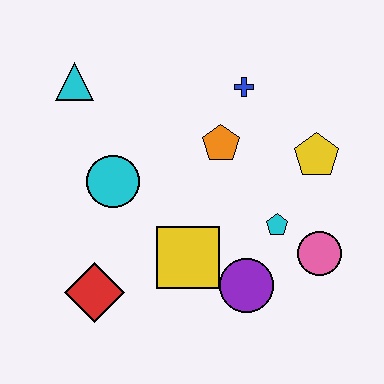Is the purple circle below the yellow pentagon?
Yes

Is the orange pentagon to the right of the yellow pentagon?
No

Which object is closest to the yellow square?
The purple circle is closest to the yellow square.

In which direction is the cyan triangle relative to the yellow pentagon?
The cyan triangle is to the left of the yellow pentagon.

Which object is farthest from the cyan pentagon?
The cyan triangle is farthest from the cyan pentagon.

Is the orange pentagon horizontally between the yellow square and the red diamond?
No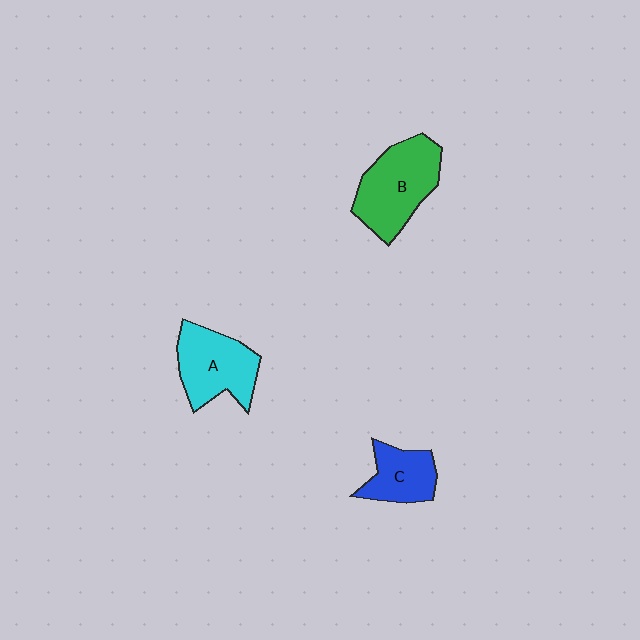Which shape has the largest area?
Shape B (green).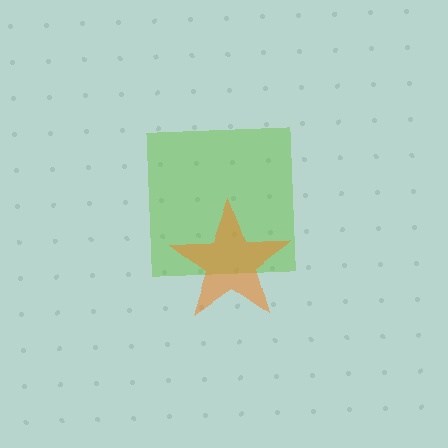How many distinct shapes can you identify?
There are 2 distinct shapes: a lime square, an orange star.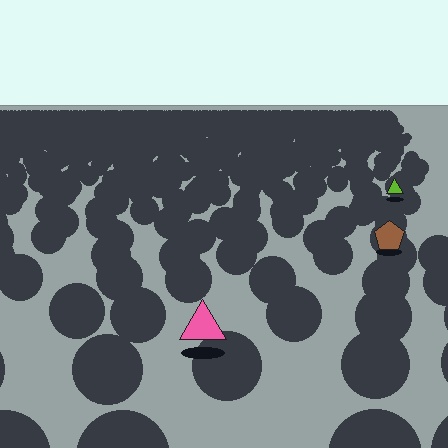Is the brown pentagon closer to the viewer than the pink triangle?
No. The pink triangle is closer — you can tell from the texture gradient: the ground texture is coarser near it.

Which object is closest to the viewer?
The pink triangle is closest. The texture marks near it are larger and more spread out.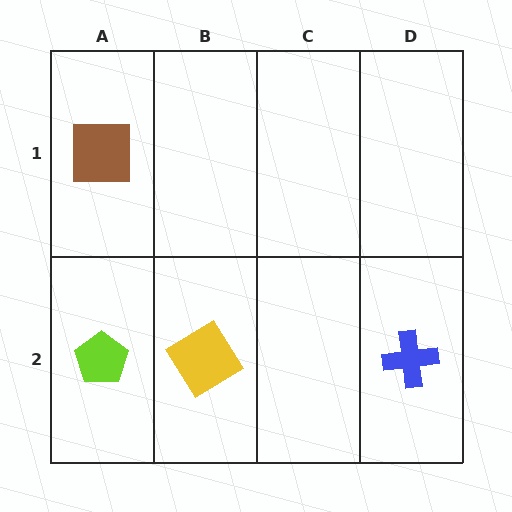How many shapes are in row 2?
3 shapes.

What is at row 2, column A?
A lime pentagon.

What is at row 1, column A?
A brown square.